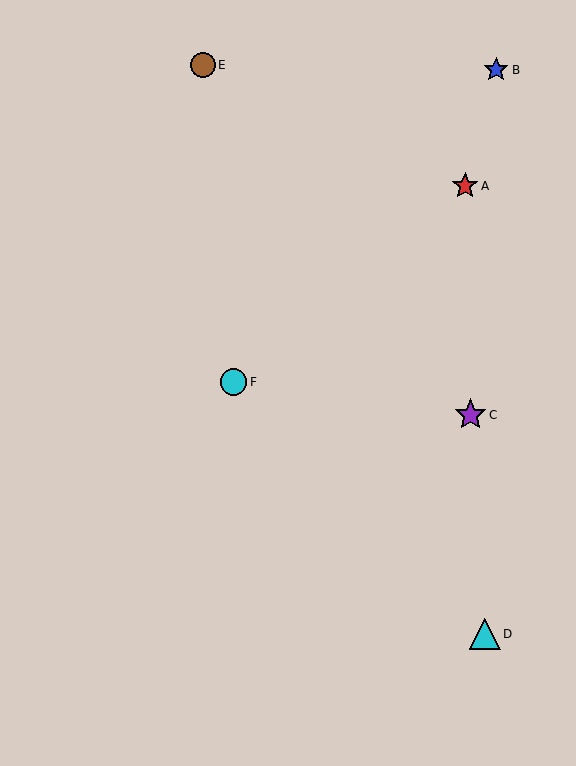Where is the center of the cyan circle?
The center of the cyan circle is at (234, 382).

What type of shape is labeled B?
Shape B is a blue star.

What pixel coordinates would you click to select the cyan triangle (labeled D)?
Click at (485, 634) to select the cyan triangle D.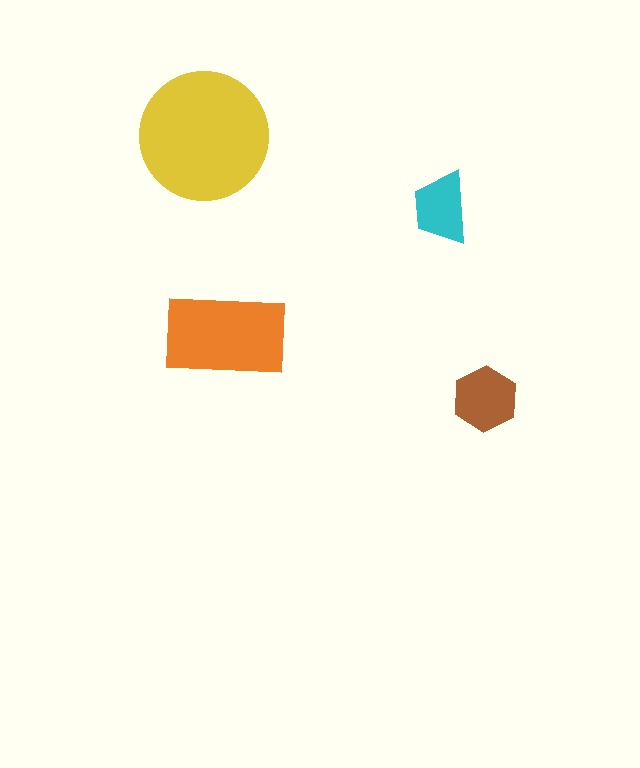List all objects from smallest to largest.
The cyan trapezoid, the brown hexagon, the orange rectangle, the yellow circle.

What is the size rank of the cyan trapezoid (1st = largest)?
4th.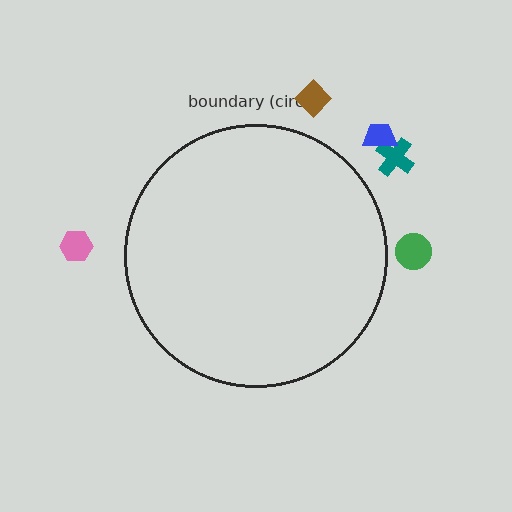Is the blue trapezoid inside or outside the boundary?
Outside.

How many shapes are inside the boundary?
0 inside, 5 outside.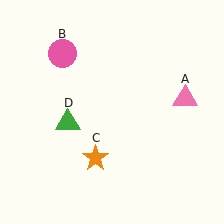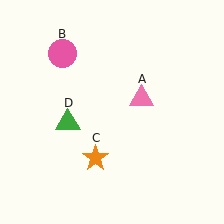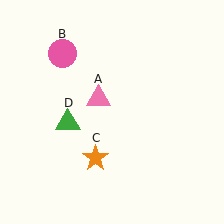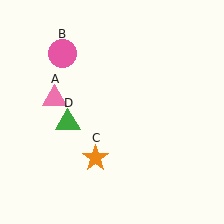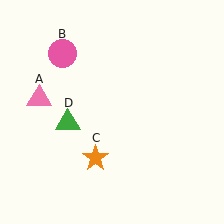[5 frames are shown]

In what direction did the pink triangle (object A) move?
The pink triangle (object A) moved left.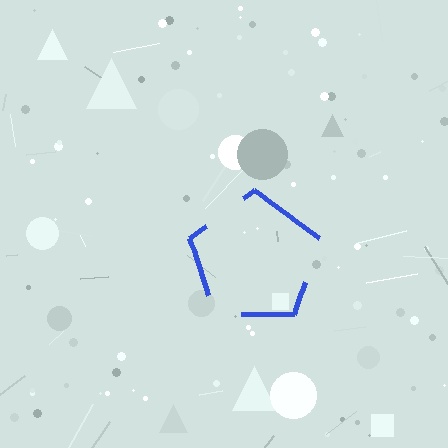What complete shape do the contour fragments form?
The contour fragments form a pentagon.